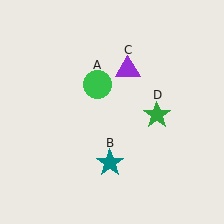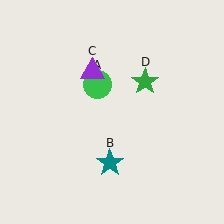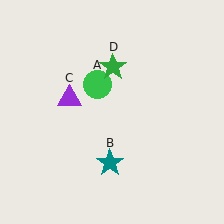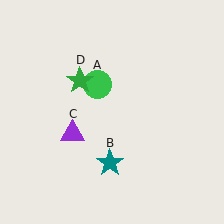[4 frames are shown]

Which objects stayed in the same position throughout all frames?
Green circle (object A) and teal star (object B) remained stationary.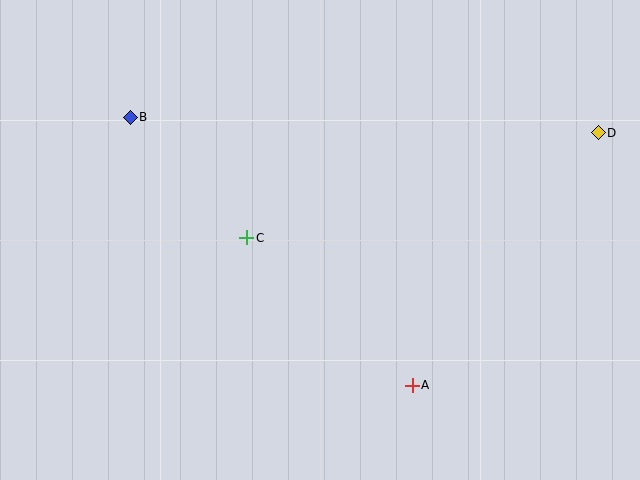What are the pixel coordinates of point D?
Point D is at (598, 133).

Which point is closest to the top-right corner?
Point D is closest to the top-right corner.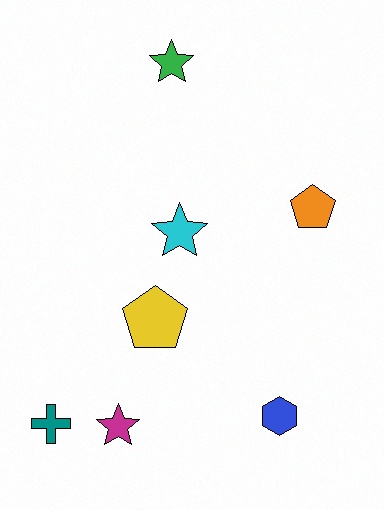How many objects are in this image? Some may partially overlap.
There are 7 objects.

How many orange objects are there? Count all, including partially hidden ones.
There is 1 orange object.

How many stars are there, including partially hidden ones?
There are 3 stars.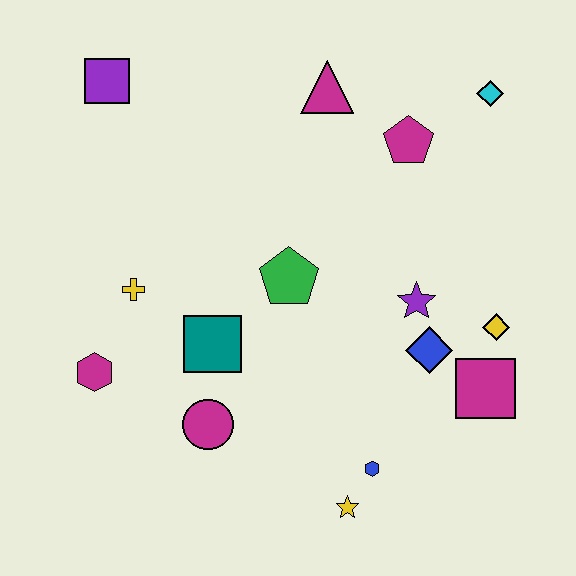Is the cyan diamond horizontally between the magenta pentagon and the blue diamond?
No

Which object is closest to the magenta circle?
The teal square is closest to the magenta circle.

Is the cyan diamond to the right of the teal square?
Yes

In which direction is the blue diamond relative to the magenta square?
The blue diamond is to the left of the magenta square.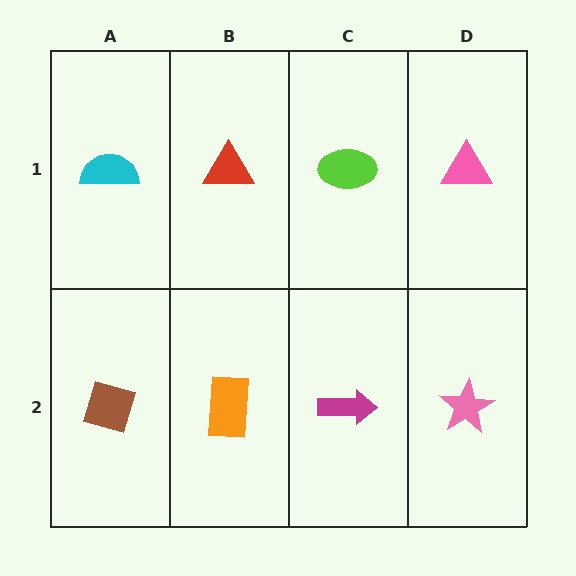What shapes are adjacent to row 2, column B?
A red triangle (row 1, column B), a brown diamond (row 2, column A), a magenta arrow (row 2, column C).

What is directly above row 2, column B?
A red triangle.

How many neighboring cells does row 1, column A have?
2.